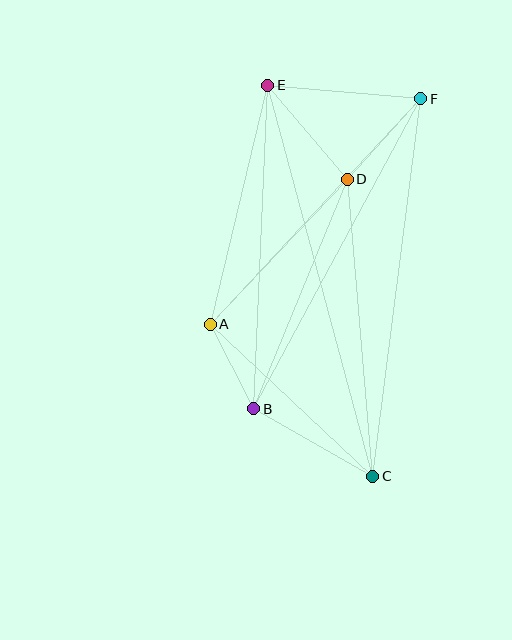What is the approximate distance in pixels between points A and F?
The distance between A and F is approximately 309 pixels.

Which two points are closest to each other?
Points A and B are closest to each other.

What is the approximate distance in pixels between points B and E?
The distance between B and E is approximately 324 pixels.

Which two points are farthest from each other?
Points C and E are farthest from each other.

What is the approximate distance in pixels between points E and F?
The distance between E and F is approximately 154 pixels.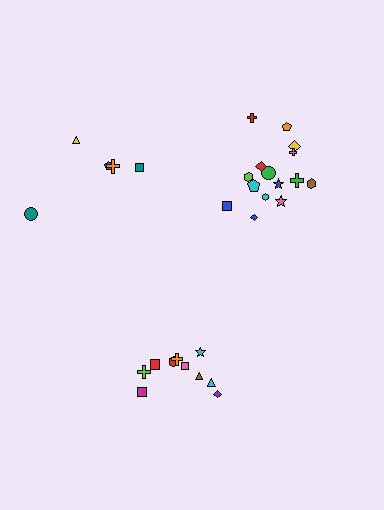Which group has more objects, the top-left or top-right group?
The top-right group.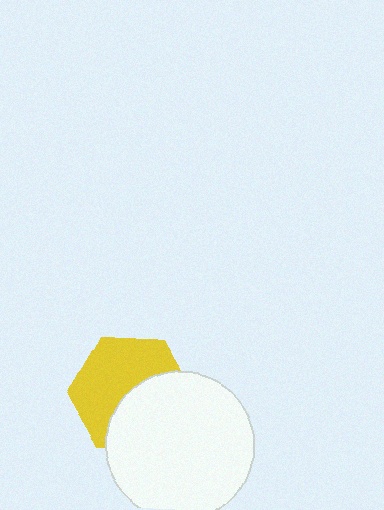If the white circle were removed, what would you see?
You would see the complete yellow hexagon.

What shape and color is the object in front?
The object in front is a white circle.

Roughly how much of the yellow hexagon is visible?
About half of it is visible (roughly 55%).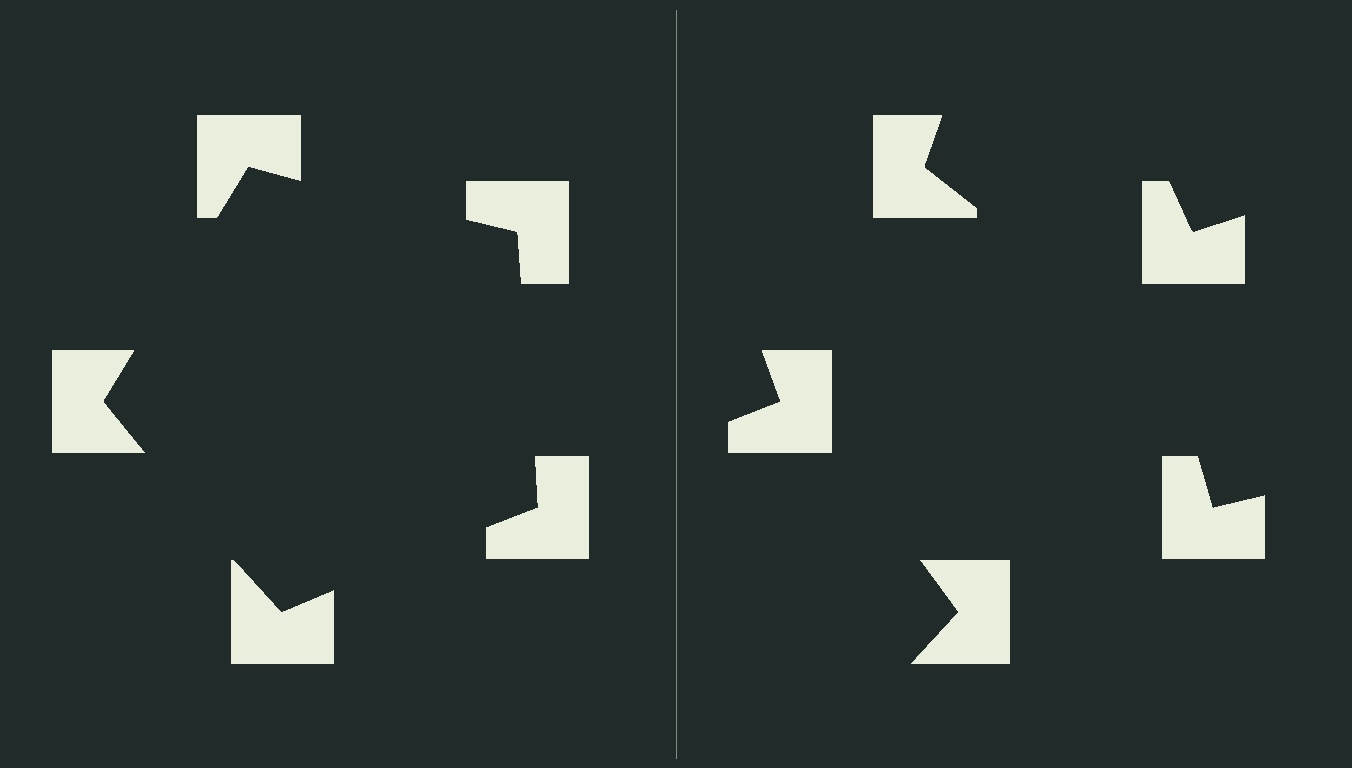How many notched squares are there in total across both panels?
10 — 5 on each side.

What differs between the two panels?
The notched squares are positioned identically on both sides; only the wedge orientations differ. On the left they align to a pentagon; on the right they are misaligned.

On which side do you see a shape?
An illusory pentagon appears on the left side. On the right side the wedge cuts are rotated, so no coherent shape forms.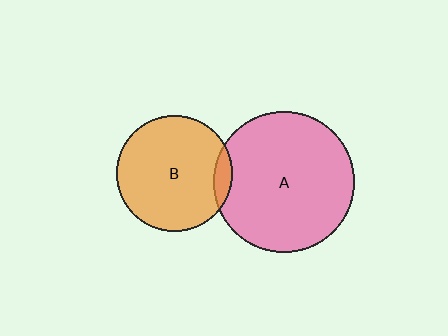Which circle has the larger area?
Circle A (pink).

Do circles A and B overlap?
Yes.